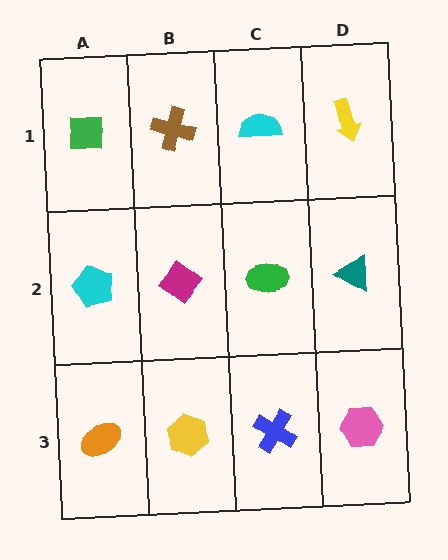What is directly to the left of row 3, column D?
A blue cross.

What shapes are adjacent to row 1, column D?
A teal triangle (row 2, column D), a cyan semicircle (row 1, column C).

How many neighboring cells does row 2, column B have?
4.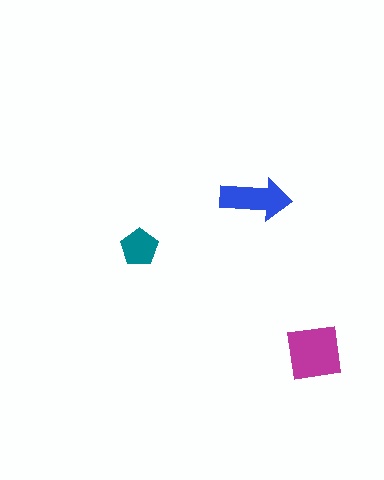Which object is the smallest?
The teal pentagon.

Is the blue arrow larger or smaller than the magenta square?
Smaller.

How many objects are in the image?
There are 3 objects in the image.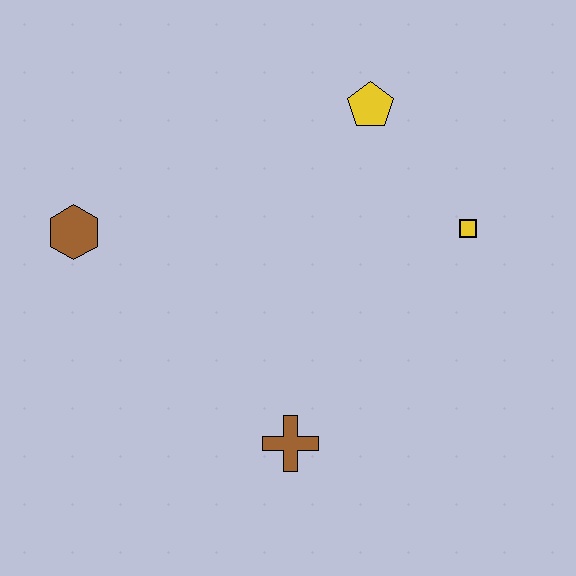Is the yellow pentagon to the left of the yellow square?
Yes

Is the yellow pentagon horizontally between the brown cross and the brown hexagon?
No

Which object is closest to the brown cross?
The yellow square is closest to the brown cross.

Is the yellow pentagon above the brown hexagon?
Yes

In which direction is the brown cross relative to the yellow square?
The brown cross is below the yellow square.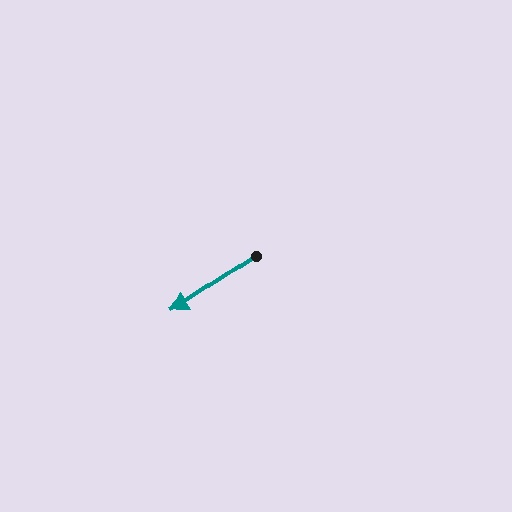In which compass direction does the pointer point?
Southwest.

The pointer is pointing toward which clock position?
Roughly 8 o'clock.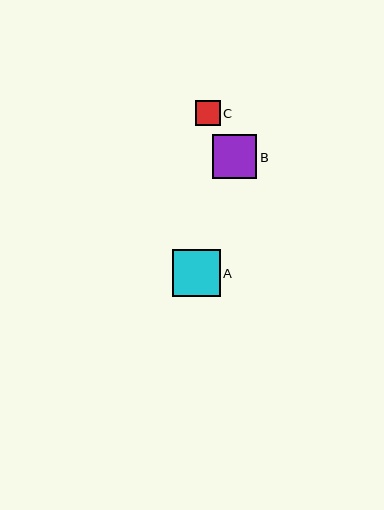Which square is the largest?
Square A is the largest with a size of approximately 48 pixels.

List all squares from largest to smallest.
From largest to smallest: A, B, C.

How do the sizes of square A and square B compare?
Square A and square B are approximately the same size.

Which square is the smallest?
Square C is the smallest with a size of approximately 25 pixels.